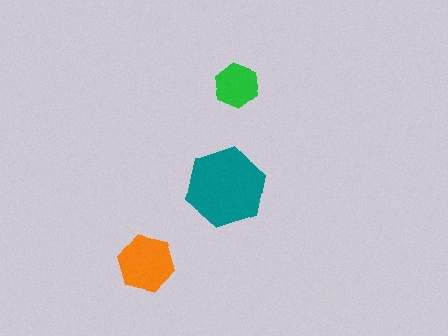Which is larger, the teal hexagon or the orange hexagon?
The teal one.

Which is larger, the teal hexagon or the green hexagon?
The teal one.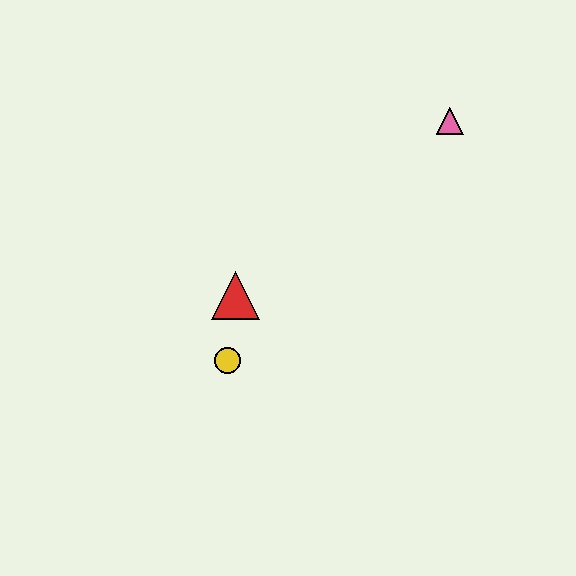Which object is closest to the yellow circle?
The red triangle is closest to the yellow circle.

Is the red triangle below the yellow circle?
No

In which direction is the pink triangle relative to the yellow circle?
The pink triangle is above the yellow circle.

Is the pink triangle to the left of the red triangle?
No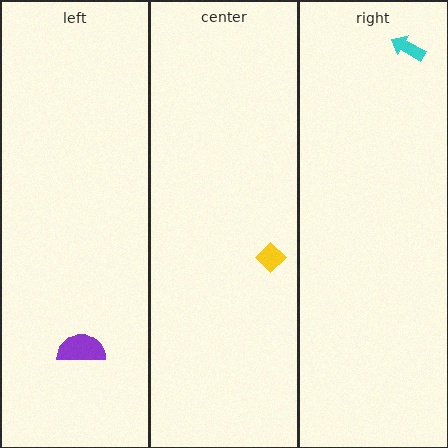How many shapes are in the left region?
1.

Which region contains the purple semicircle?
The left region.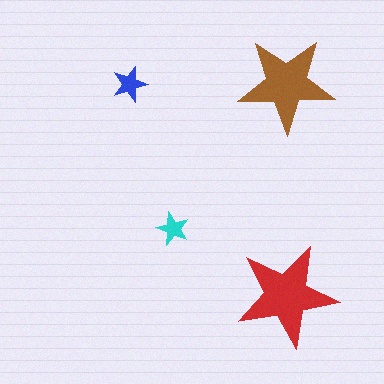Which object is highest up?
The blue star is topmost.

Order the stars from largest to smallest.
the red one, the brown one, the blue one, the cyan one.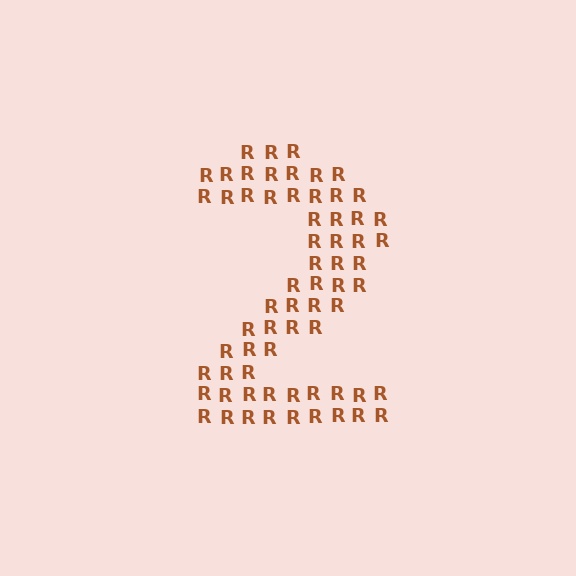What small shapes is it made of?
It is made of small letter R's.